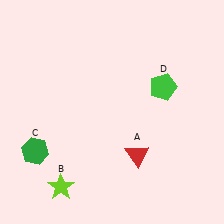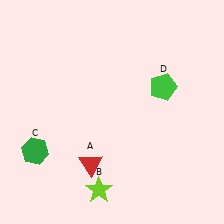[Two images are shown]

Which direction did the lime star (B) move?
The lime star (B) moved right.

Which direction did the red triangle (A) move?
The red triangle (A) moved left.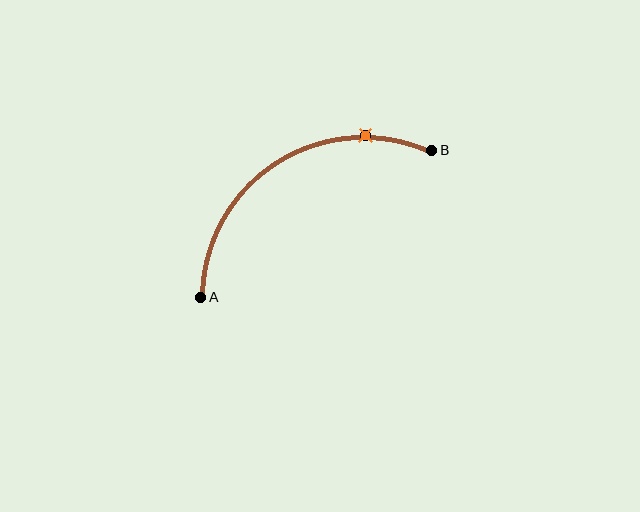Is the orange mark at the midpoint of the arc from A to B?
No. The orange mark lies on the arc but is closer to endpoint B. The arc midpoint would be at the point on the curve equidistant along the arc from both A and B.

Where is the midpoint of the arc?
The arc midpoint is the point on the curve farthest from the straight line joining A and B. It sits above that line.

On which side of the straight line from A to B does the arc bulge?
The arc bulges above the straight line connecting A and B.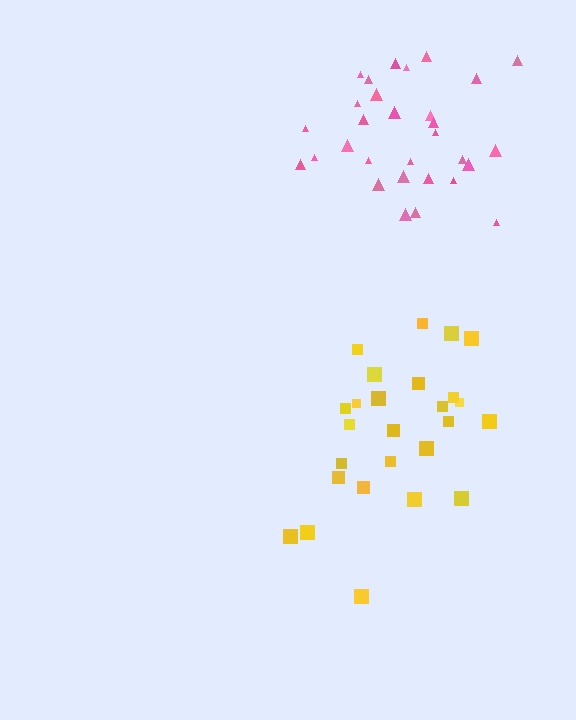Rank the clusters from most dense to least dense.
pink, yellow.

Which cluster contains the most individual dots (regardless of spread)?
Pink (30).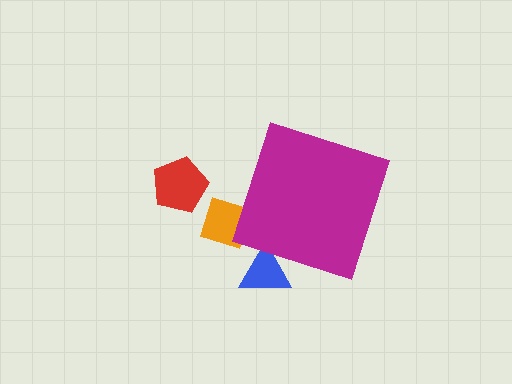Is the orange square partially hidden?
Yes, the orange square is partially hidden behind the magenta diamond.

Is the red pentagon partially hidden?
No, the red pentagon is fully visible.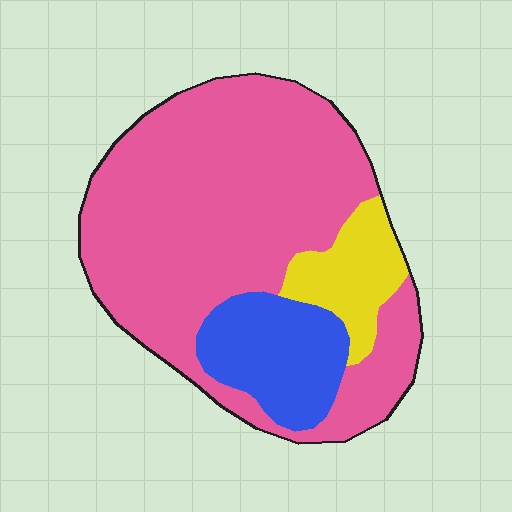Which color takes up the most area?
Pink, at roughly 70%.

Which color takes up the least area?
Yellow, at roughly 10%.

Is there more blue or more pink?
Pink.